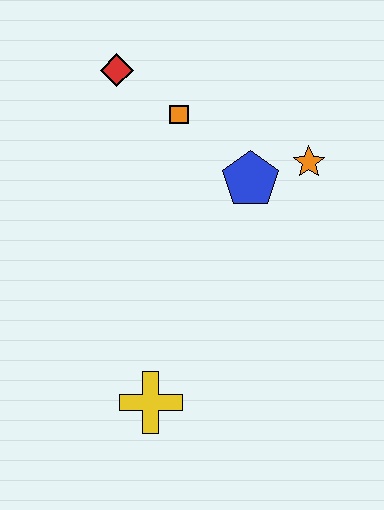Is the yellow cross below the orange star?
Yes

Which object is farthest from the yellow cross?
The red diamond is farthest from the yellow cross.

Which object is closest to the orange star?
The blue pentagon is closest to the orange star.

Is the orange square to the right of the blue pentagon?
No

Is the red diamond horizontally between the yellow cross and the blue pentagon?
No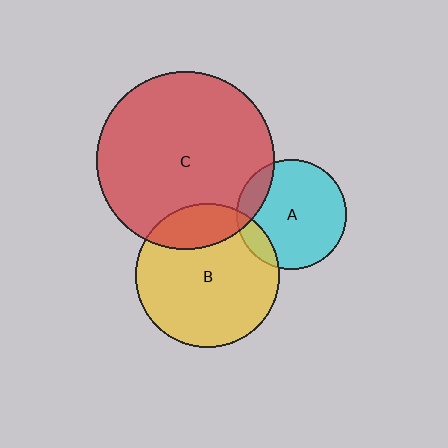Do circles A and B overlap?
Yes.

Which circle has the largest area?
Circle C (red).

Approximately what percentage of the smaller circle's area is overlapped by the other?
Approximately 10%.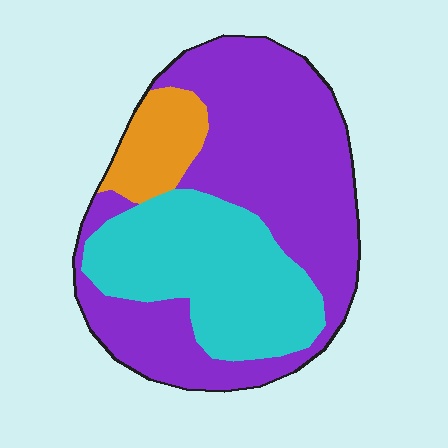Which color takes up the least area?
Orange, at roughly 10%.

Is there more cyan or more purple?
Purple.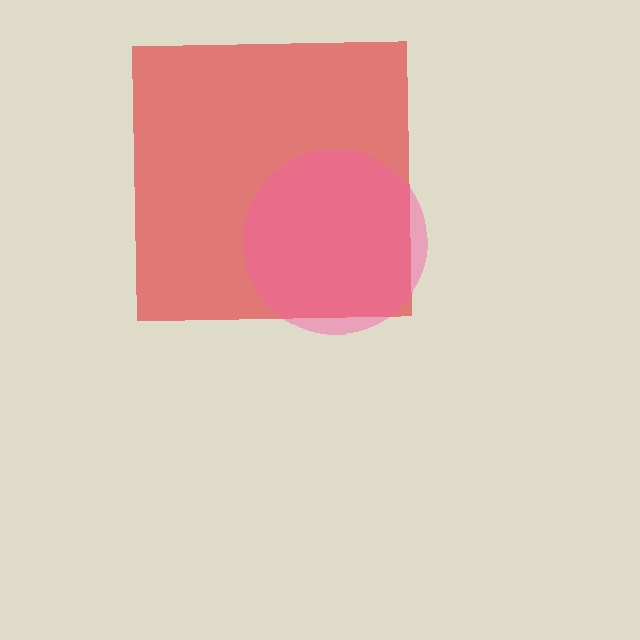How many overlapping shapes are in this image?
There are 2 overlapping shapes in the image.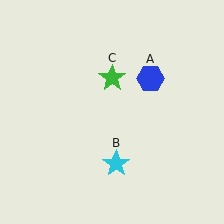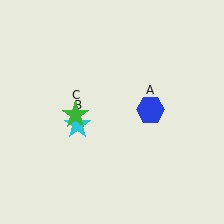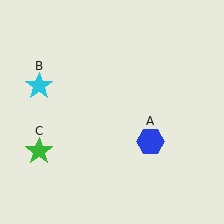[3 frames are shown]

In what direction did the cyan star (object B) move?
The cyan star (object B) moved up and to the left.